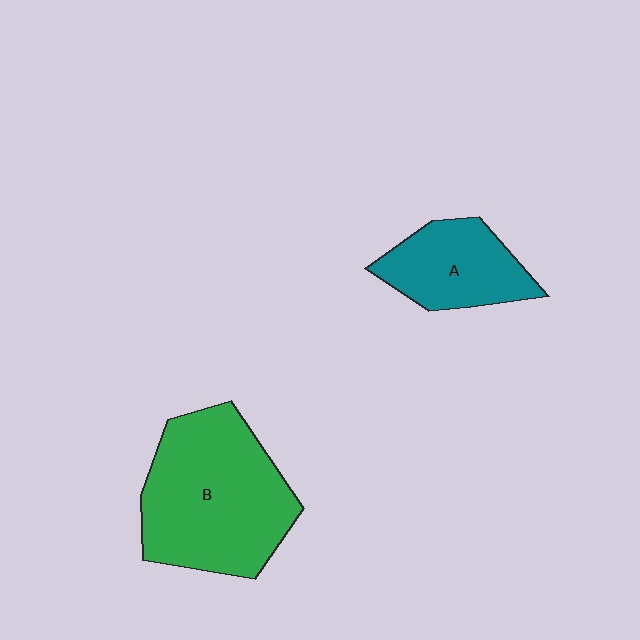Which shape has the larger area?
Shape B (green).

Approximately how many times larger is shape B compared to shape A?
Approximately 1.9 times.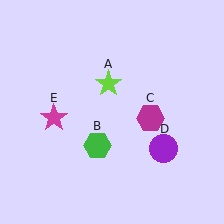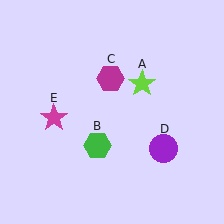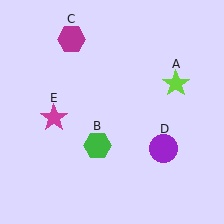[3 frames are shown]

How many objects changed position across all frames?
2 objects changed position: lime star (object A), magenta hexagon (object C).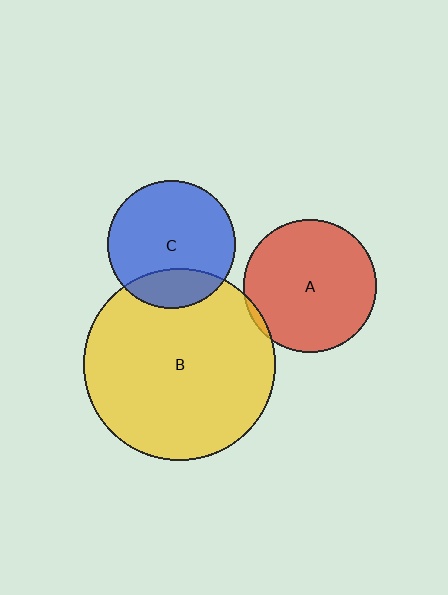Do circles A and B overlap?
Yes.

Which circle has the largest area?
Circle B (yellow).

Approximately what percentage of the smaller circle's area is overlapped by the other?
Approximately 5%.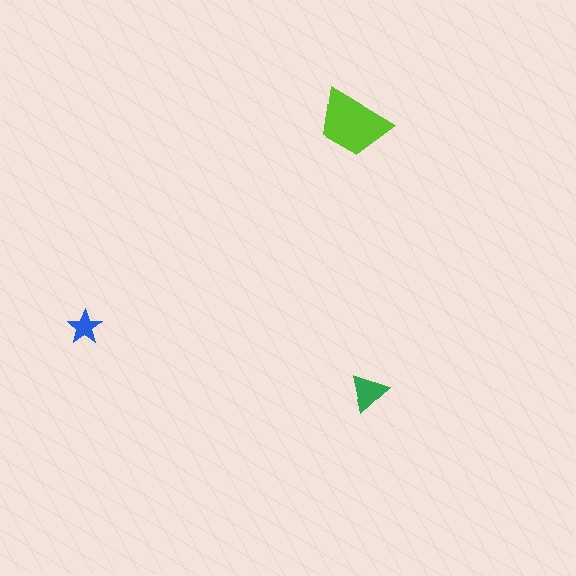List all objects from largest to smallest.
The lime trapezoid, the green triangle, the blue star.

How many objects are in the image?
There are 3 objects in the image.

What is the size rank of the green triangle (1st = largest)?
2nd.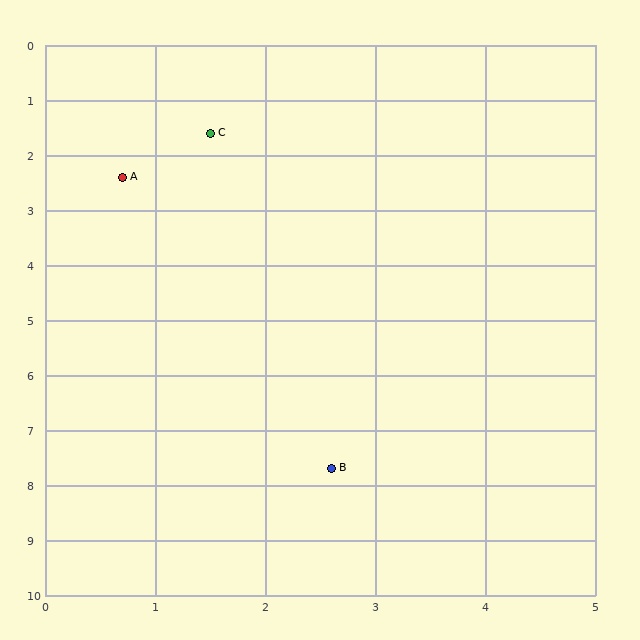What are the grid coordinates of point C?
Point C is at approximately (1.5, 1.6).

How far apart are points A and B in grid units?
Points A and B are about 5.6 grid units apart.